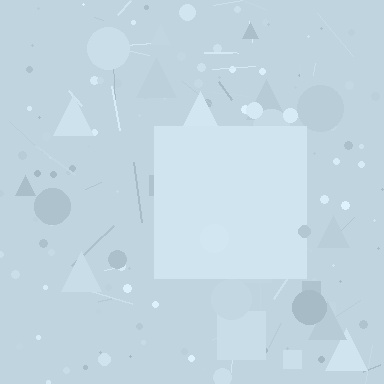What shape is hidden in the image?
A square is hidden in the image.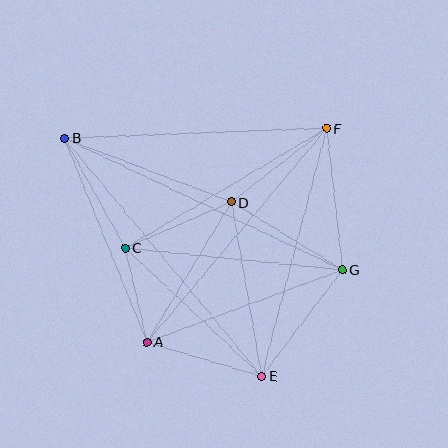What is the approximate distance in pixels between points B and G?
The distance between B and G is approximately 307 pixels.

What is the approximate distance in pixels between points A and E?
The distance between A and E is approximately 120 pixels.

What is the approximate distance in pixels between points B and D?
The distance between B and D is approximately 178 pixels.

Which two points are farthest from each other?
Points B and E are farthest from each other.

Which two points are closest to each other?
Points A and C are closest to each other.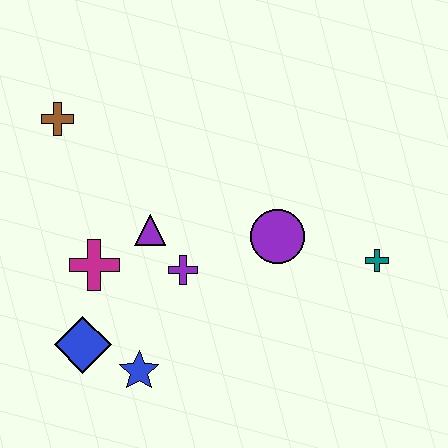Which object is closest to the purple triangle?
The purple cross is closest to the purple triangle.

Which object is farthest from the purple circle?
The brown cross is farthest from the purple circle.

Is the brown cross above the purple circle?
Yes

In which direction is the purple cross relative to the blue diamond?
The purple cross is to the right of the blue diamond.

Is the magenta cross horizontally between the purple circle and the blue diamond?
Yes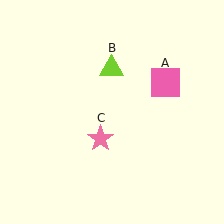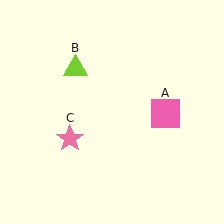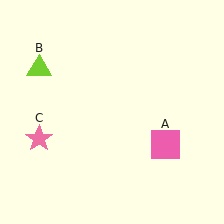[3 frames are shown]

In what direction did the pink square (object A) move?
The pink square (object A) moved down.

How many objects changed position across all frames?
3 objects changed position: pink square (object A), lime triangle (object B), pink star (object C).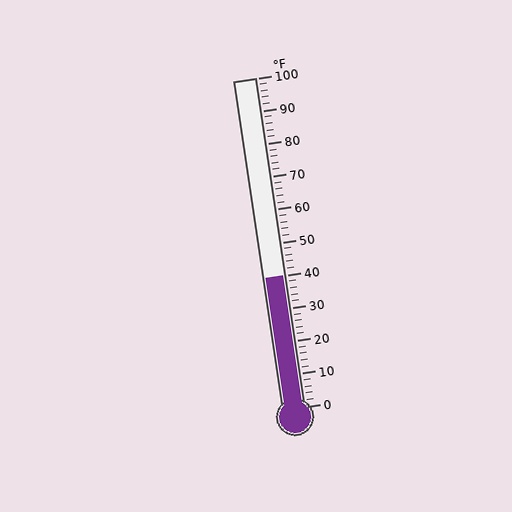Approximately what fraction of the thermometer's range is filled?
The thermometer is filled to approximately 40% of its range.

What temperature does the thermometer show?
The thermometer shows approximately 40°F.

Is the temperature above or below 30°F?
The temperature is above 30°F.